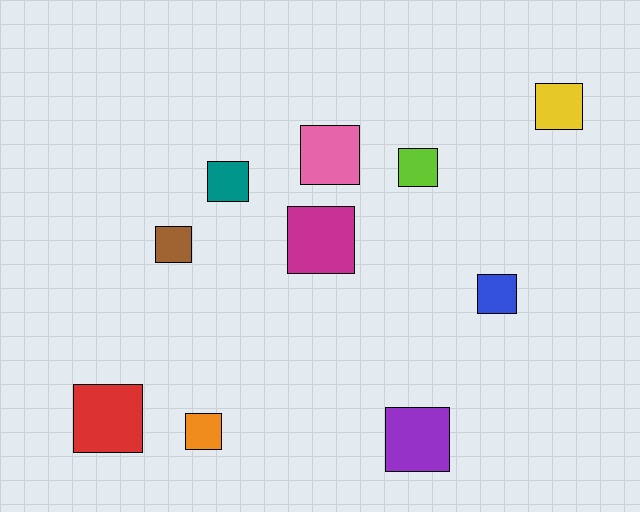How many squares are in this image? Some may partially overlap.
There are 10 squares.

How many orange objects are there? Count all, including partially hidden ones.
There is 1 orange object.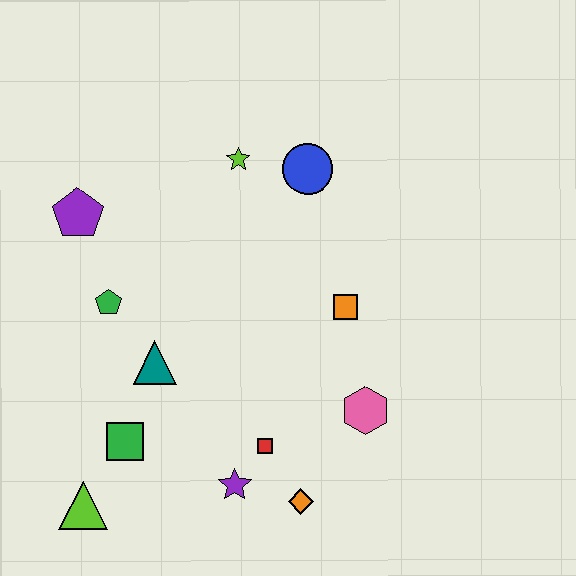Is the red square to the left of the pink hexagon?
Yes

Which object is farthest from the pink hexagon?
The purple pentagon is farthest from the pink hexagon.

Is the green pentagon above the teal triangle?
Yes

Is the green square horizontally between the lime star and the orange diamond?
No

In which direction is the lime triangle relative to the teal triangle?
The lime triangle is below the teal triangle.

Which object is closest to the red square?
The purple star is closest to the red square.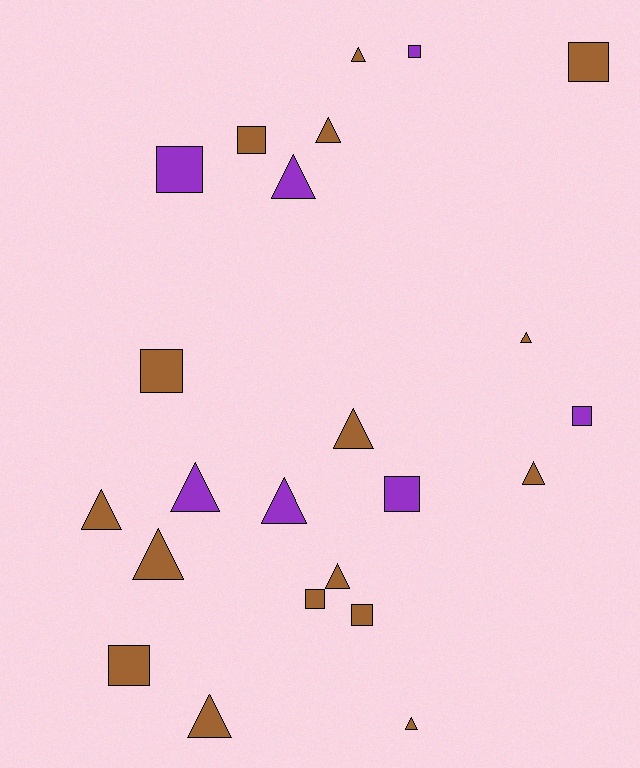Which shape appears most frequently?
Triangle, with 13 objects.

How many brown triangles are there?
There are 10 brown triangles.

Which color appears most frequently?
Brown, with 16 objects.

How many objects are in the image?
There are 23 objects.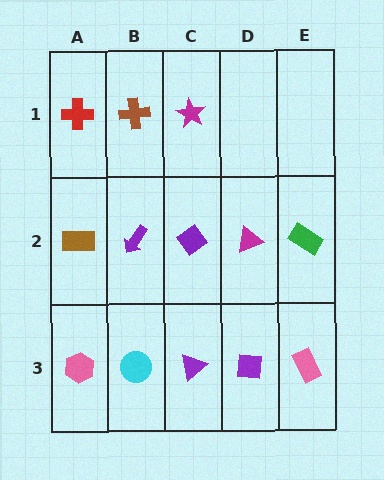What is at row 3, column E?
A pink rectangle.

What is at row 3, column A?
A pink hexagon.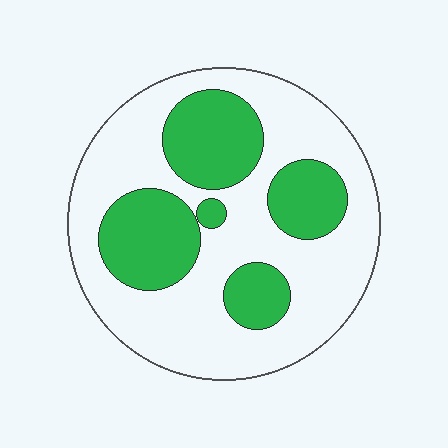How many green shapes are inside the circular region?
5.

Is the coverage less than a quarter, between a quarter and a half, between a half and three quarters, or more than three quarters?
Between a quarter and a half.